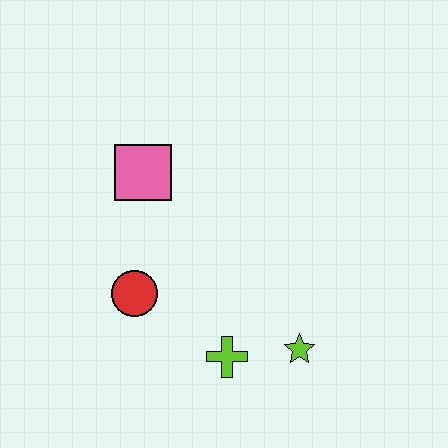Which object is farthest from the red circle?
The lime star is farthest from the red circle.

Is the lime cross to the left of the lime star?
Yes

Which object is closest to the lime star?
The lime cross is closest to the lime star.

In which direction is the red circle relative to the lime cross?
The red circle is to the left of the lime cross.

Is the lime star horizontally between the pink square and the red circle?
No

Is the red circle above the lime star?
Yes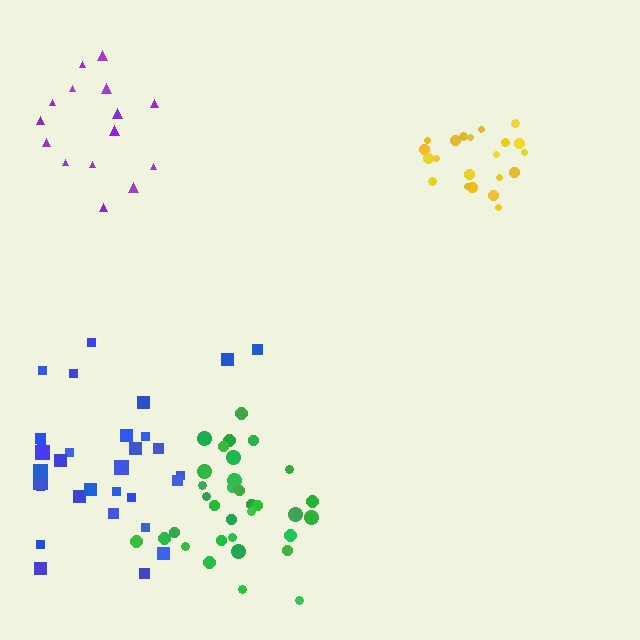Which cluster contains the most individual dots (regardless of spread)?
Blue (34).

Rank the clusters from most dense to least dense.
green, yellow, purple, blue.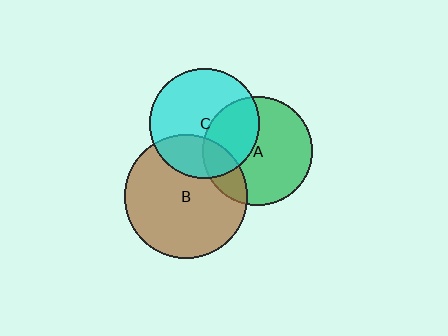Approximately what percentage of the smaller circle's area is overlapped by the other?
Approximately 25%.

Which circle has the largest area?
Circle B (brown).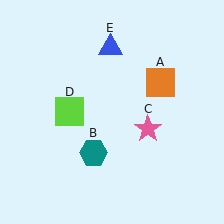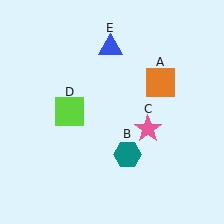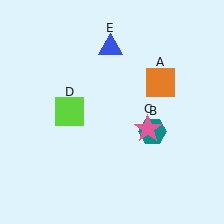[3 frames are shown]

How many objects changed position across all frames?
1 object changed position: teal hexagon (object B).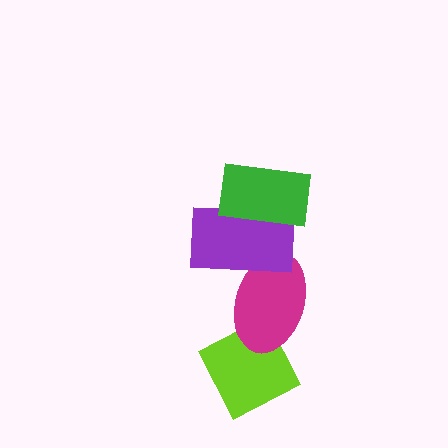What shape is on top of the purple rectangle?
The green rectangle is on top of the purple rectangle.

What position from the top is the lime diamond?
The lime diamond is 4th from the top.